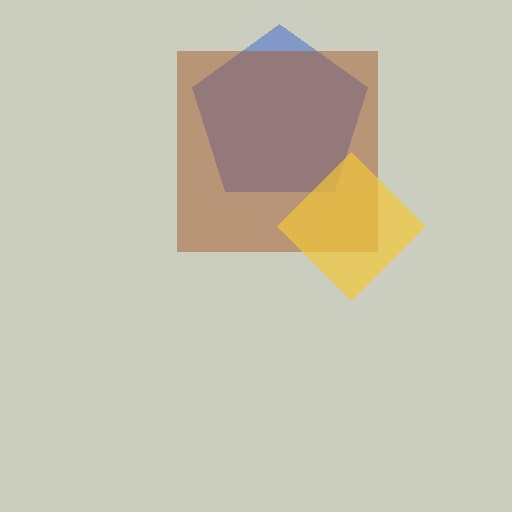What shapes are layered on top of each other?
The layered shapes are: a blue pentagon, a brown square, a yellow diamond.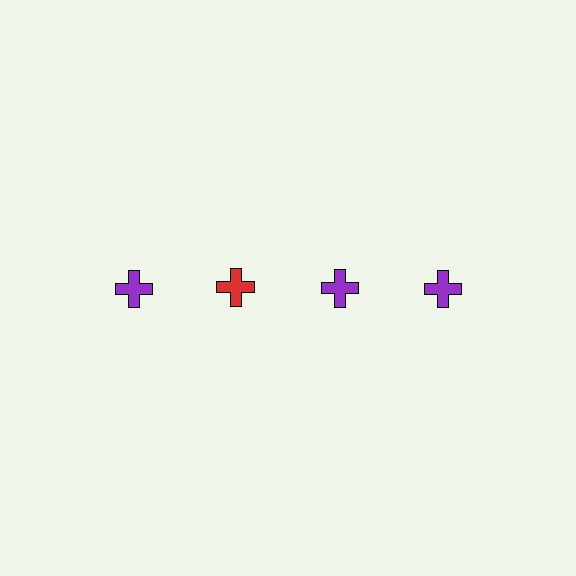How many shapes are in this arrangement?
There are 4 shapes arranged in a grid pattern.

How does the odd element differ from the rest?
It has a different color: red instead of purple.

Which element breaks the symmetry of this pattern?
The red cross in the top row, second from left column breaks the symmetry. All other shapes are purple crosses.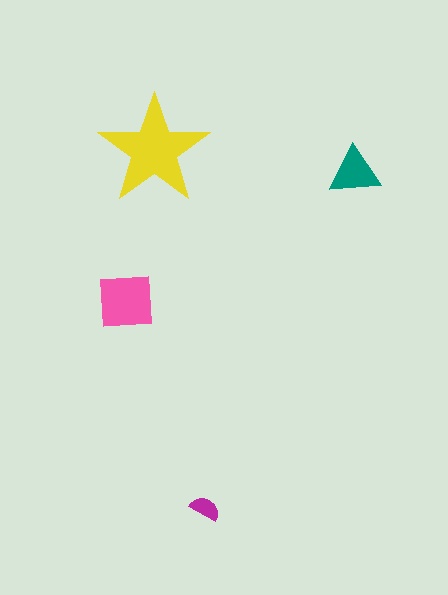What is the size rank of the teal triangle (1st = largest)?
3rd.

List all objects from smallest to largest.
The magenta semicircle, the teal triangle, the pink square, the yellow star.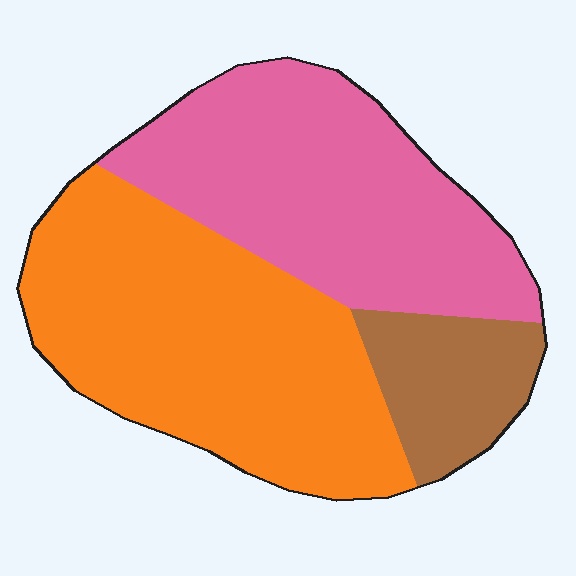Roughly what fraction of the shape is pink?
Pink takes up about two fifths (2/5) of the shape.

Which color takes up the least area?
Brown, at roughly 15%.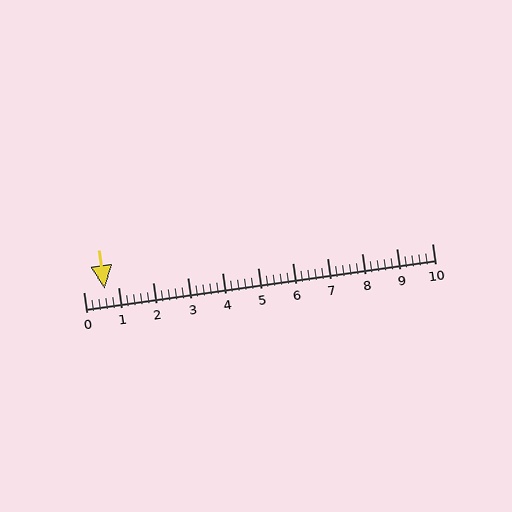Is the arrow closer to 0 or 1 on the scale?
The arrow is closer to 1.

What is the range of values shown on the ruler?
The ruler shows values from 0 to 10.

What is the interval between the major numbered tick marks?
The major tick marks are spaced 1 units apart.